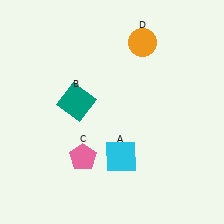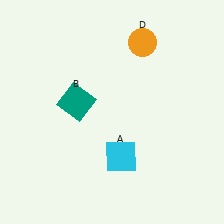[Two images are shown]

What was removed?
The pink pentagon (C) was removed in Image 2.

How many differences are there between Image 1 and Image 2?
There is 1 difference between the two images.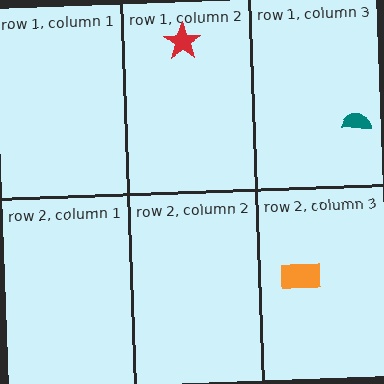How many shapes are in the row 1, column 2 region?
1.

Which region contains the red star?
The row 1, column 2 region.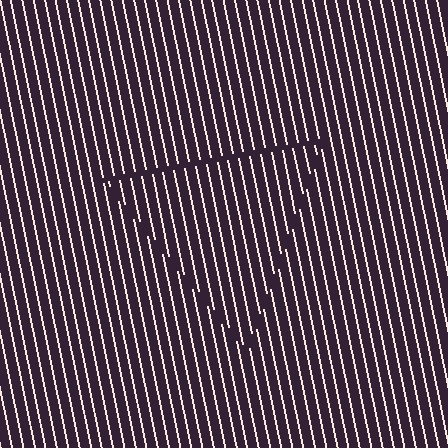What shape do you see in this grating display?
An illusory triangle. The interior of the shape contains the same grating, shifted by half a period — the contour is defined by the phase discontinuity where line-ends from the inner and outer gratings abut.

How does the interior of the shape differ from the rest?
The interior of the shape contains the same grating, shifted by half a period — the contour is defined by the phase discontinuity where line-ends from the inner and outer gratings abut.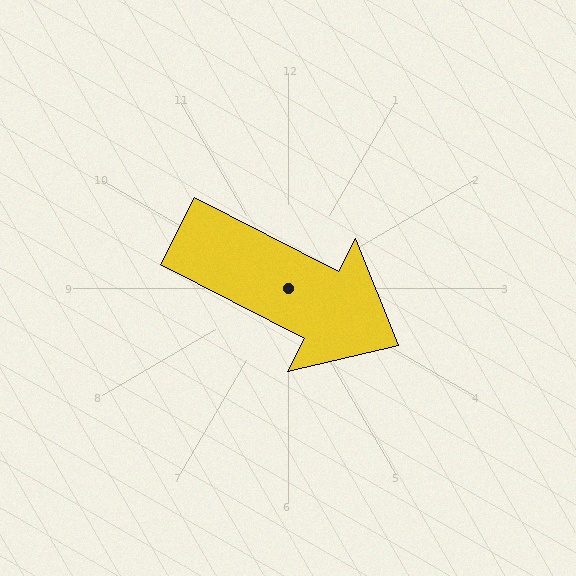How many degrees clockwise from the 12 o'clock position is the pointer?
Approximately 117 degrees.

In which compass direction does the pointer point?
Southeast.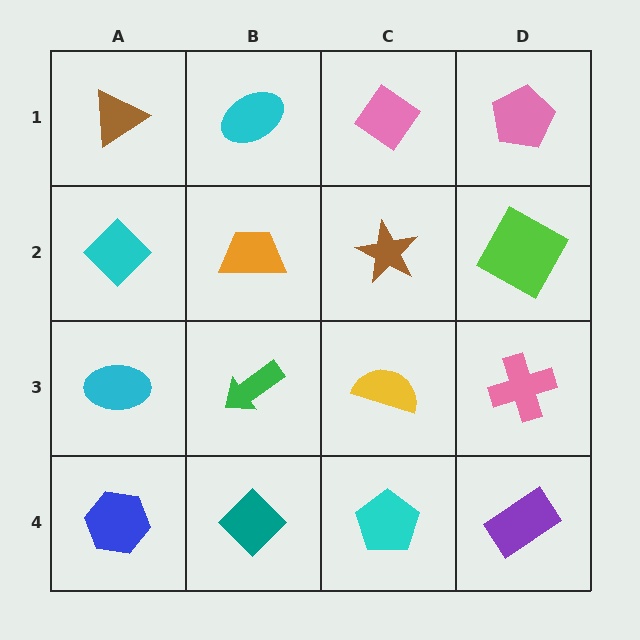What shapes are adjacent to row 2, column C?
A pink diamond (row 1, column C), a yellow semicircle (row 3, column C), an orange trapezoid (row 2, column B), a lime square (row 2, column D).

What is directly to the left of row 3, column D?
A yellow semicircle.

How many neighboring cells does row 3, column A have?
3.